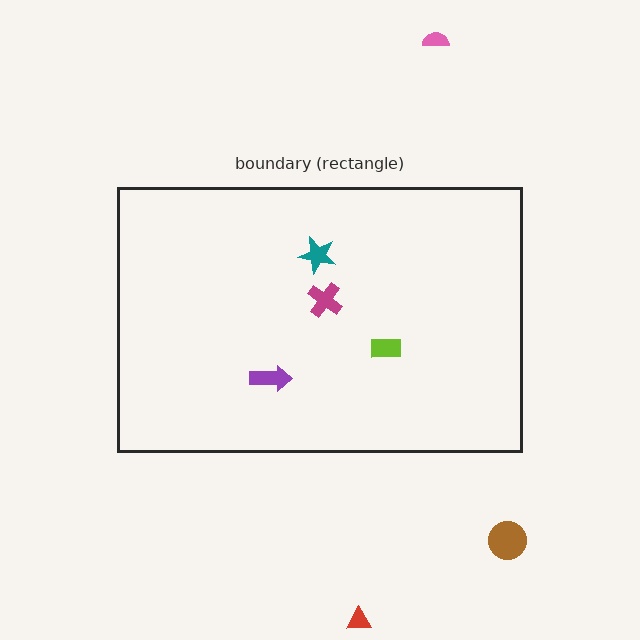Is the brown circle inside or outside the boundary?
Outside.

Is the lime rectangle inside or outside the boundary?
Inside.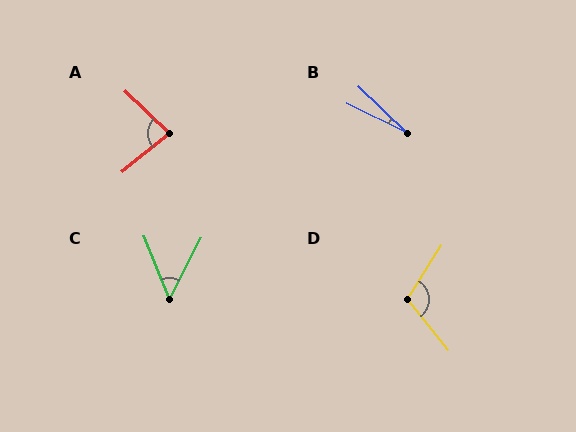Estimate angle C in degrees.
Approximately 49 degrees.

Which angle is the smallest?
B, at approximately 18 degrees.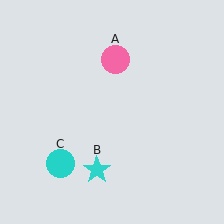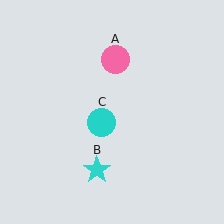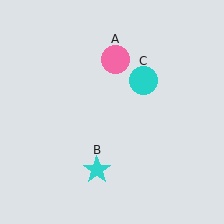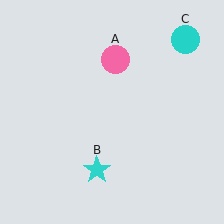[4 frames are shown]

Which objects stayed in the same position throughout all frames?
Pink circle (object A) and cyan star (object B) remained stationary.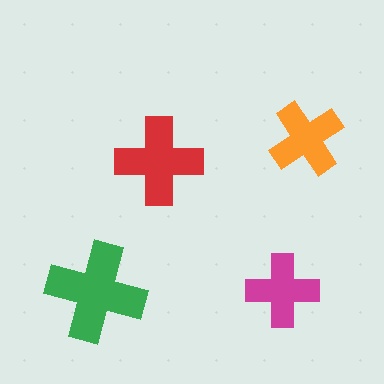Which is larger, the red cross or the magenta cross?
The red one.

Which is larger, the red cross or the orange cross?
The red one.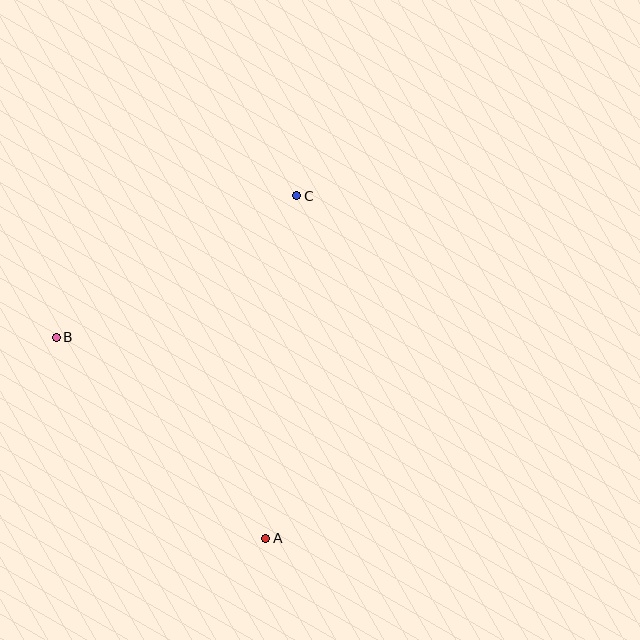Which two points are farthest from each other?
Points A and C are farthest from each other.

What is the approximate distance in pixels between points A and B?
The distance between A and B is approximately 290 pixels.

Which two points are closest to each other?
Points B and C are closest to each other.